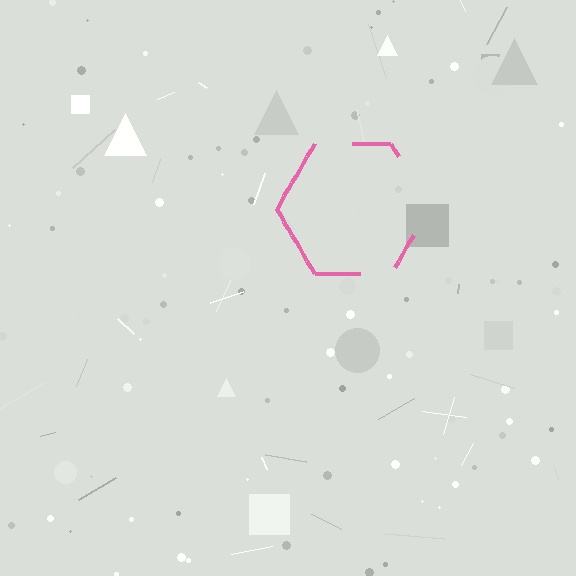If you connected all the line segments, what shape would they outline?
They would outline a hexagon.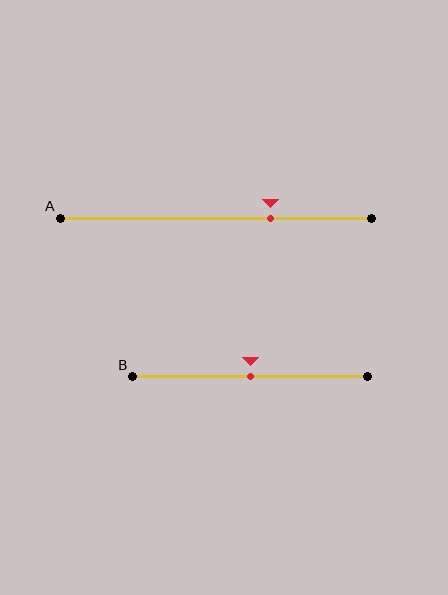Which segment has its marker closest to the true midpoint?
Segment B has its marker closest to the true midpoint.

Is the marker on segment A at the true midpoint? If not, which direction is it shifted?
No, the marker on segment A is shifted to the right by about 18% of the segment length.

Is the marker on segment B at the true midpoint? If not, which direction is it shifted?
Yes, the marker on segment B is at the true midpoint.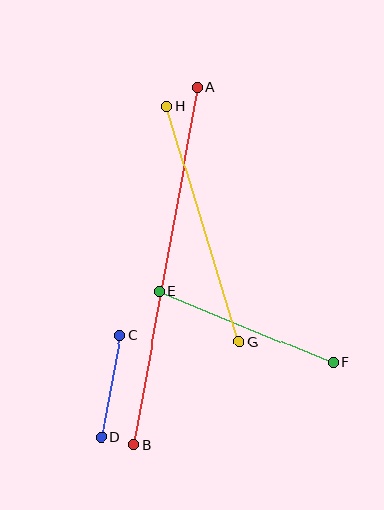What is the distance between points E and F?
The distance is approximately 187 pixels.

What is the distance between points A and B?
The distance is approximately 363 pixels.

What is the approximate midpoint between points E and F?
The midpoint is at approximately (246, 327) pixels.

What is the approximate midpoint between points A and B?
The midpoint is at approximately (166, 266) pixels.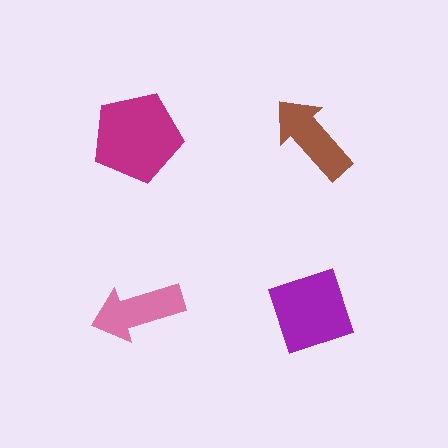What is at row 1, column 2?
A brown arrow.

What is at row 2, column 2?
A purple diamond.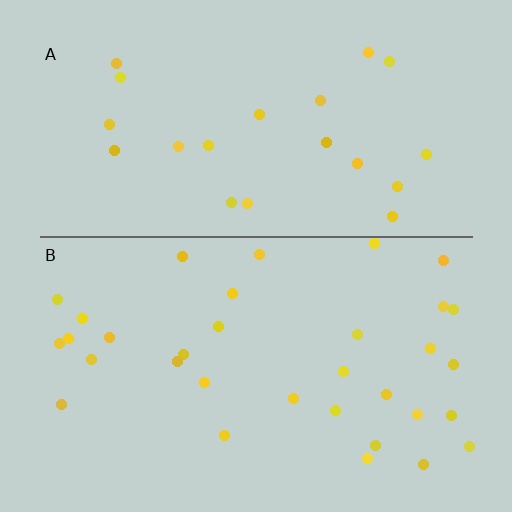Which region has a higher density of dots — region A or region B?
B (the bottom).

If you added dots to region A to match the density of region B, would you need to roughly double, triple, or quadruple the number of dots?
Approximately double.